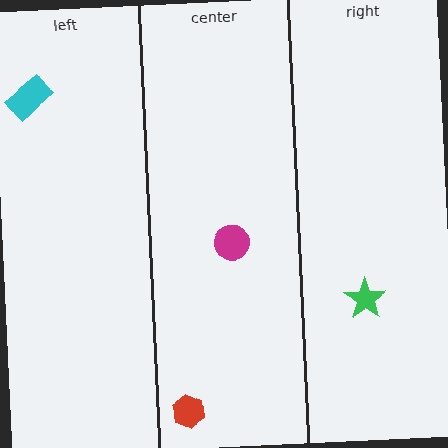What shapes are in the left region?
The cyan rectangle.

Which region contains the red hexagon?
The center region.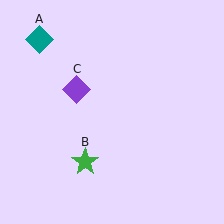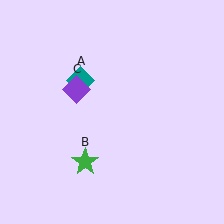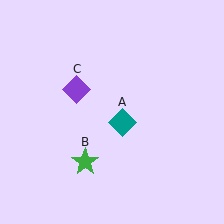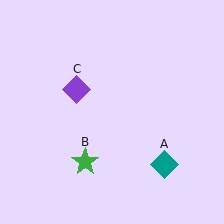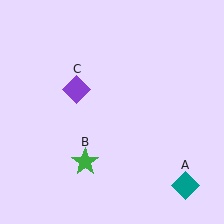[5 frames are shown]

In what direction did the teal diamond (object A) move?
The teal diamond (object A) moved down and to the right.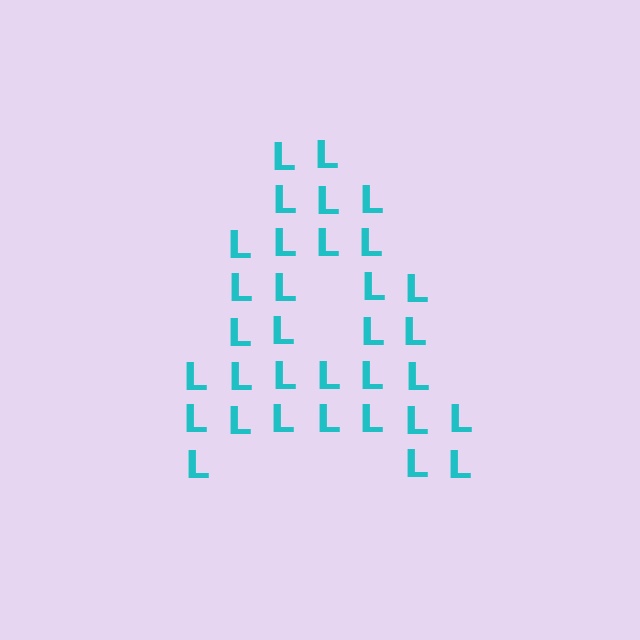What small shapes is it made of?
It is made of small letter L's.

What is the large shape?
The large shape is the letter A.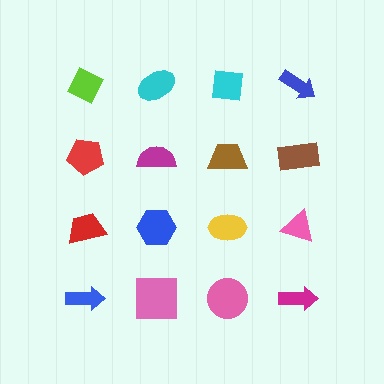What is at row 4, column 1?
A blue arrow.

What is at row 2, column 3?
A brown trapezoid.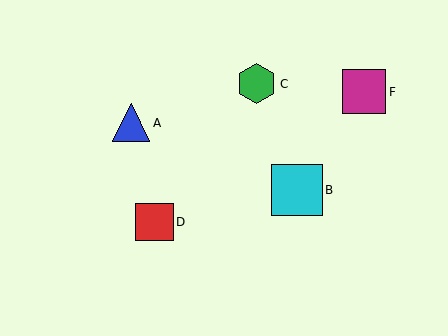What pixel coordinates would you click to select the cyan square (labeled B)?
Click at (297, 190) to select the cyan square B.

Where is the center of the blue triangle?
The center of the blue triangle is at (131, 123).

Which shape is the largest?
The cyan square (labeled B) is the largest.